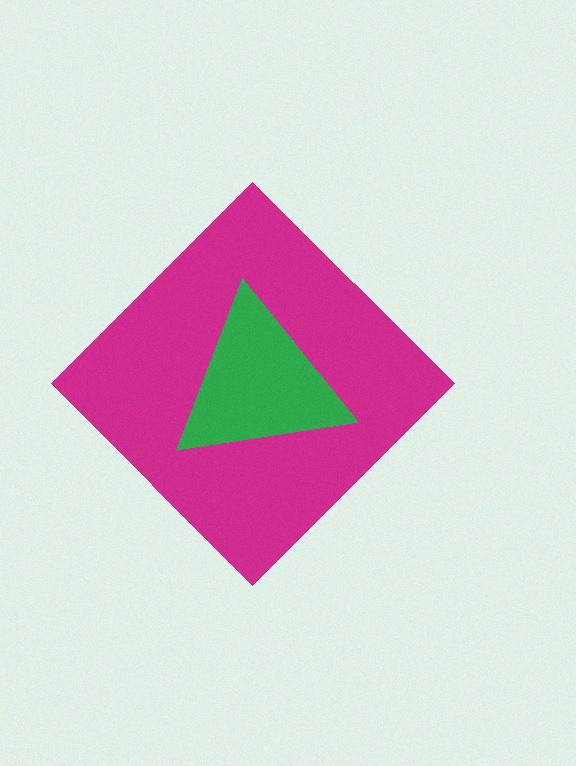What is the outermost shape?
The magenta diamond.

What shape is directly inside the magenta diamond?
The green triangle.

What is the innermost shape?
The green triangle.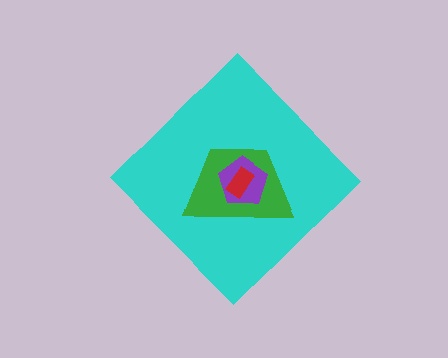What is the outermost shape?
The cyan diamond.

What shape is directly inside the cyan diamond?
The green trapezoid.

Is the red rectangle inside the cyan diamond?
Yes.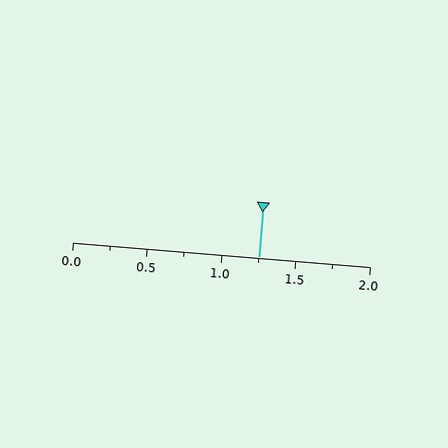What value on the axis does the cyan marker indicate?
The marker indicates approximately 1.25.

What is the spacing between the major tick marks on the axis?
The major ticks are spaced 0.5 apart.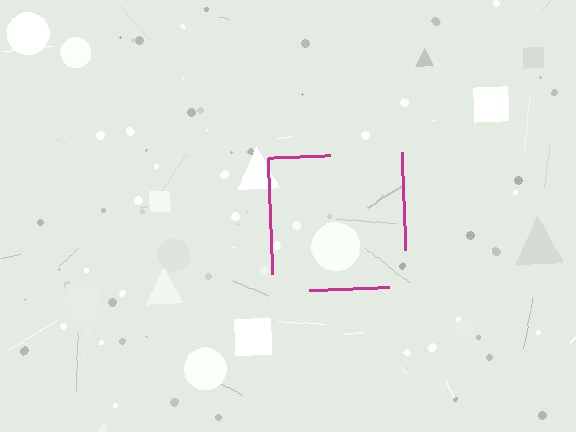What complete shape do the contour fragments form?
The contour fragments form a square.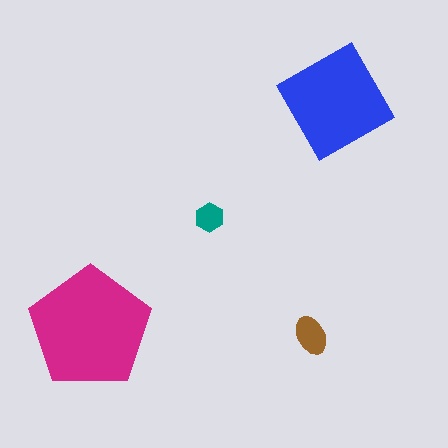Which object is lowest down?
The brown ellipse is bottommost.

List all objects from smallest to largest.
The teal hexagon, the brown ellipse, the blue diamond, the magenta pentagon.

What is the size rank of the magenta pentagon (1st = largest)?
1st.